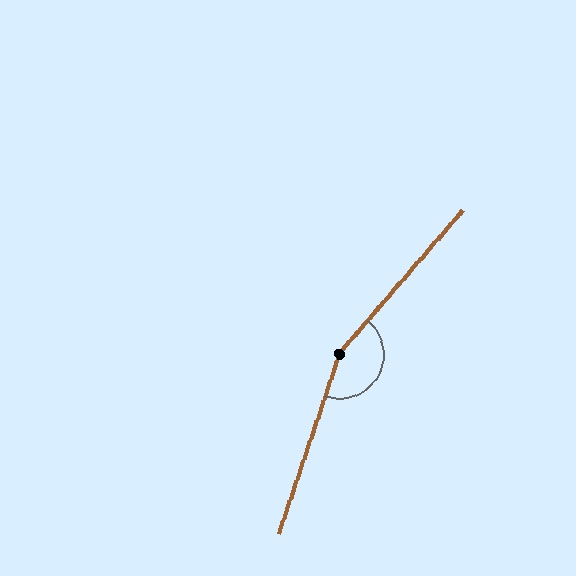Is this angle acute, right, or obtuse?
It is obtuse.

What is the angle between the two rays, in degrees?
Approximately 158 degrees.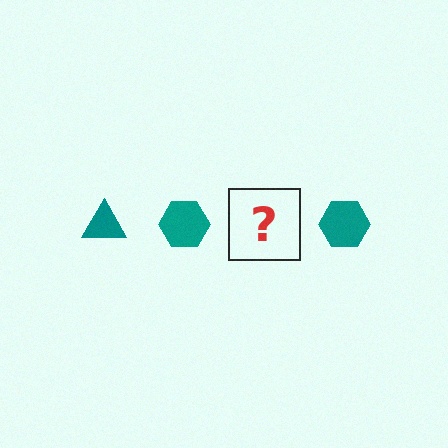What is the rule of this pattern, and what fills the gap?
The rule is that the pattern cycles through triangle, hexagon shapes in teal. The gap should be filled with a teal triangle.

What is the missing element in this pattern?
The missing element is a teal triangle.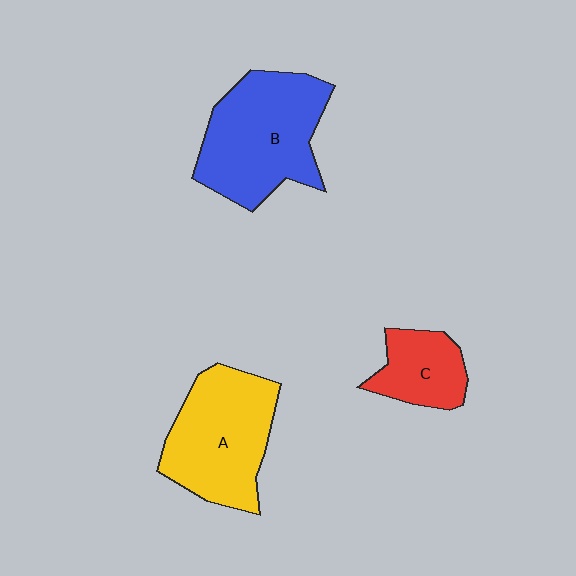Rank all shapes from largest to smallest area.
From largest to smallest: B (blue), A (yellow), C (red).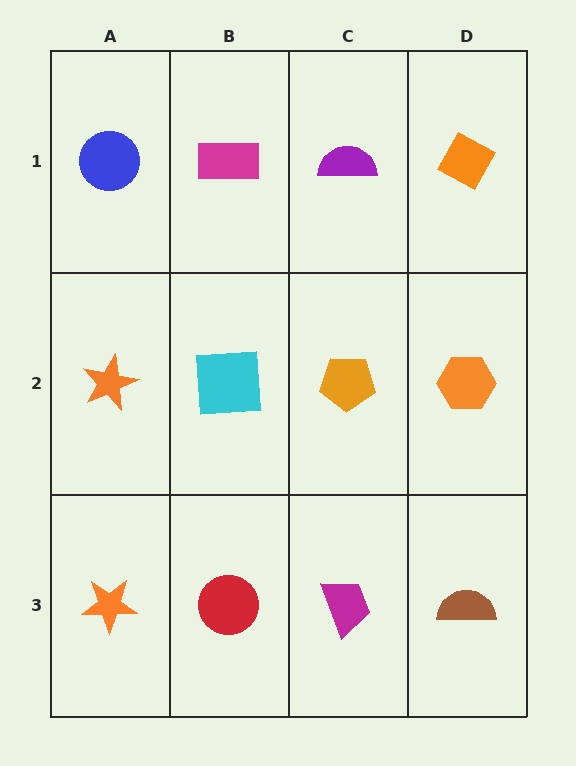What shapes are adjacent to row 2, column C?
A purple semicircle (row 1, column C), a magenta trapezoid (row 3, column C), a cyan square (row 2, column B), an orange hexagon (row 2, column D).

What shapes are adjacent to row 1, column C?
An orange pentagon (row 2, column C), a magenta rectangle (row 1, column B), an orange diamond (row 1, column D).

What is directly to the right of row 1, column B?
A purple semicircle.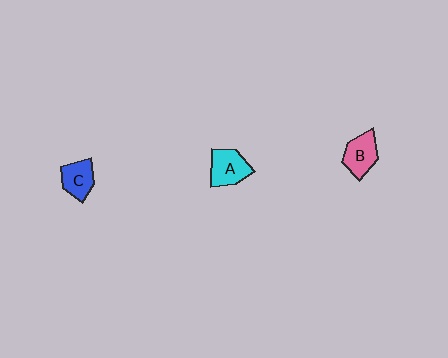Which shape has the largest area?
Shape A (cyan).